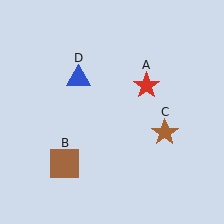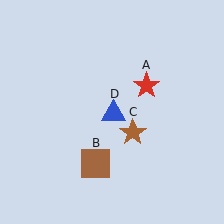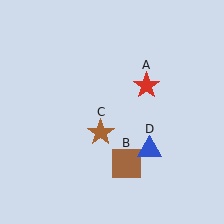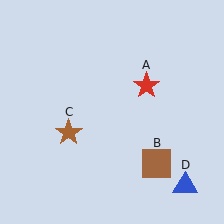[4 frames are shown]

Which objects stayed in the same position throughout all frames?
Red star (object A) remained stationary.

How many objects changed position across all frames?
3 objects changed position: brown square (object B), brown star (object C), blue triangle (object D).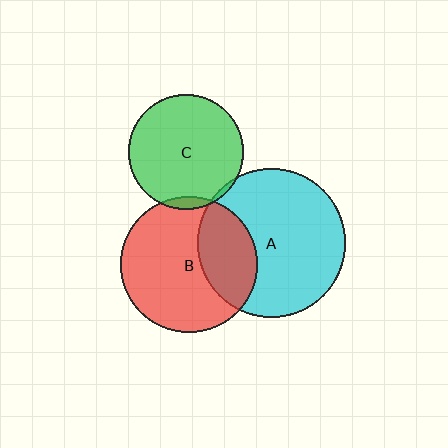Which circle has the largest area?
Circle A (cyan).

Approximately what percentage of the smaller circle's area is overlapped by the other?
Approximately 5%.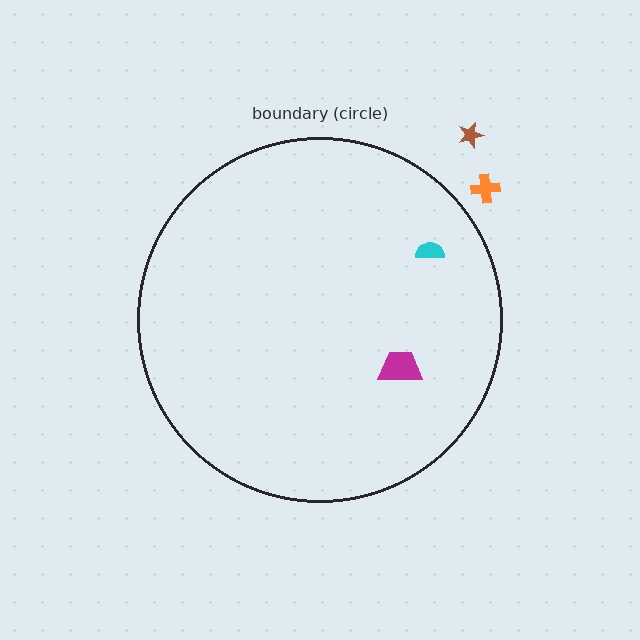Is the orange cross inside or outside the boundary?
Outside.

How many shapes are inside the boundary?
2 inside, 2 outside.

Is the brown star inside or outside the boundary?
Outside.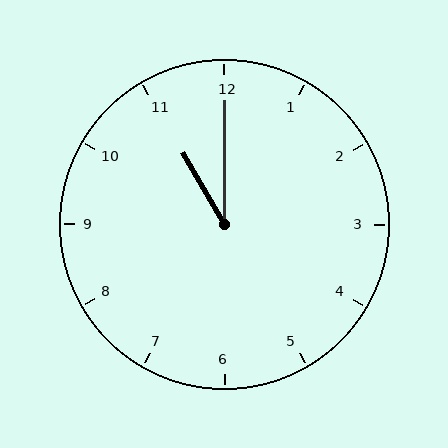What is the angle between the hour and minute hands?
Approximately 30 degrees.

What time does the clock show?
11:00.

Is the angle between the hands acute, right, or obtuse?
It is acute.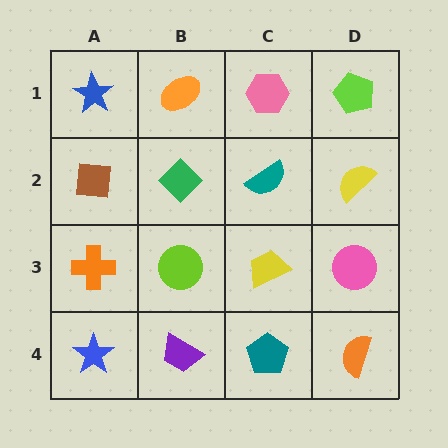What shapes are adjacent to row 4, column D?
A pink circle (row 3, column D), a teal pentagon (row 4, column C).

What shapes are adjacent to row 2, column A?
A blue star (row 1, column A), an orange cross (row 3, column A), a green diamond (row 2, column B).